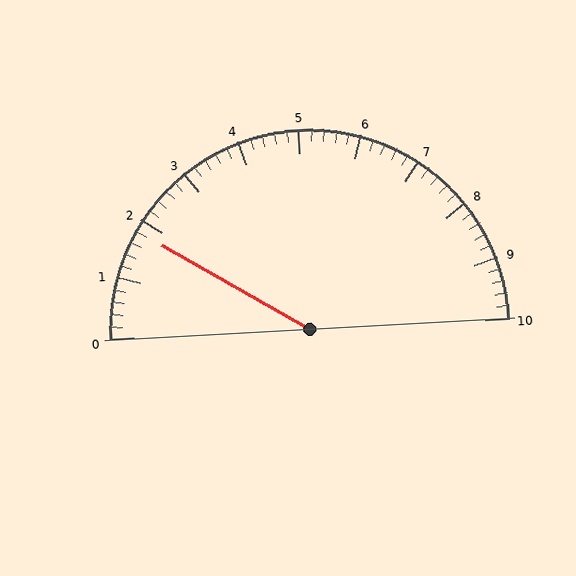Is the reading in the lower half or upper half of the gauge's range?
The reading is in the lower half of the range (0 to 10).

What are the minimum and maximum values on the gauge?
The gauge ranges from 0 to 10.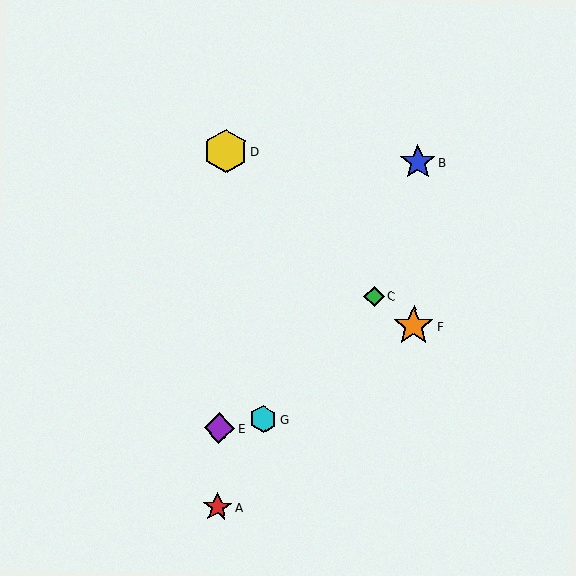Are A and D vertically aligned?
Yes, both are at x≈217.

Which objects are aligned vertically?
Objects A, D, E are aligned vertically.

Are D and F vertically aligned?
No, D is at x≈226 and F is at x≈414.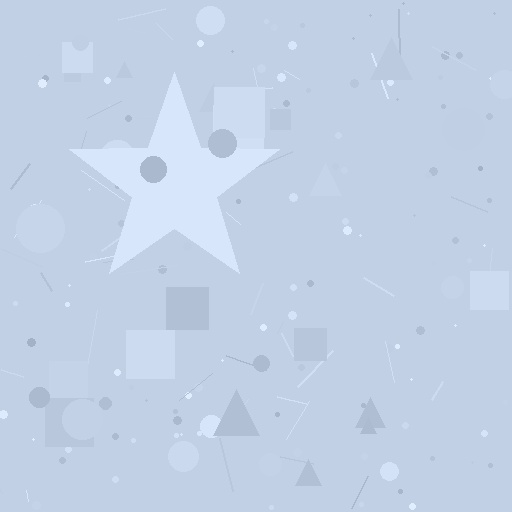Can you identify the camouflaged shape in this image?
The camouflaged shape is a star.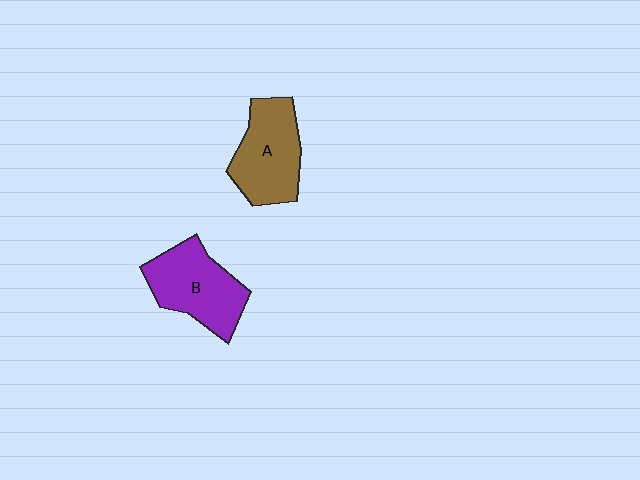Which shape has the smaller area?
Shape A (brown).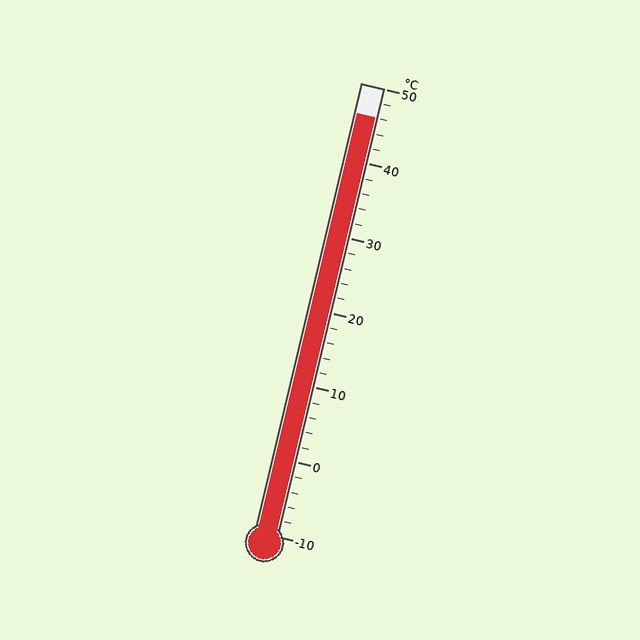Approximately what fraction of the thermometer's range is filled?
The thermometer is filled to approximately 95% of its range.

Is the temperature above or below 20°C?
The temperature is above 20°C.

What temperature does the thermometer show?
The thermometer shows approximately 46°C.